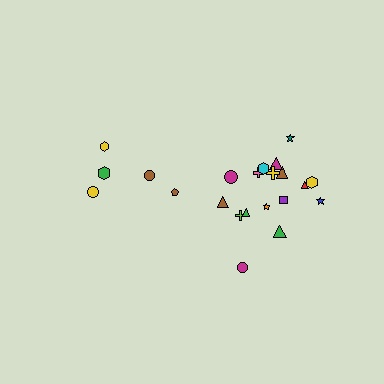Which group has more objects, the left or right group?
The right group.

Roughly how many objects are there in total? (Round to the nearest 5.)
Roughly 25 objects in total.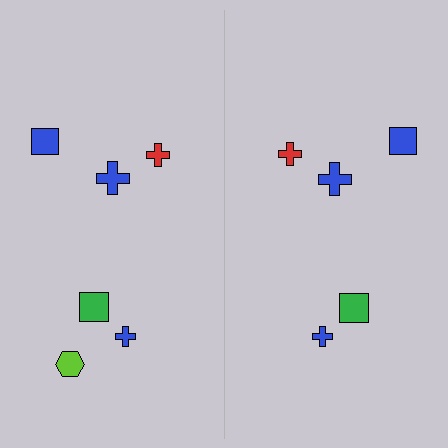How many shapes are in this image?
There are 11 shapes in this image.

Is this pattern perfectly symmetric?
No, the pattern is not perfectly symmetric. A lime hexagon is missing from the right side.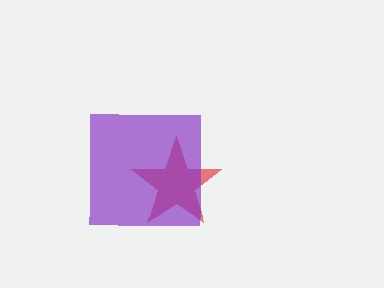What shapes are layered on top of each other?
The layered shapes are: a red star, a purple square.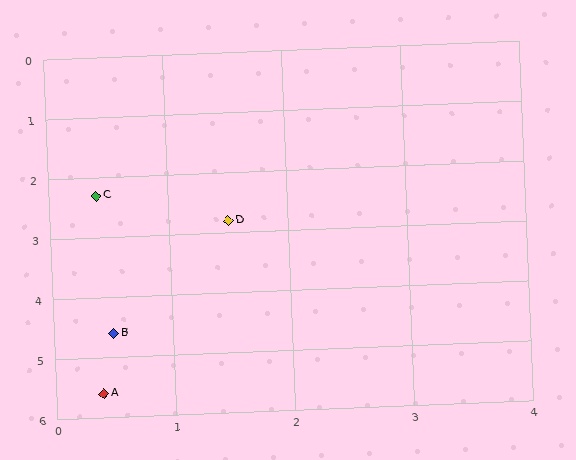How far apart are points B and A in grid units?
Points B and A are about 1.0 grid units apart.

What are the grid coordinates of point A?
Point A is at approximately (0.4, 5.6).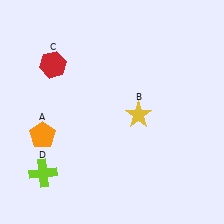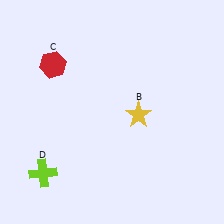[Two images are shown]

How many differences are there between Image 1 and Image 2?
There is 1 difference between the two images.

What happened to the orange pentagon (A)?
The orange pentagon (A) was removed in Image 2. It was in the bottom-left area of Image 1.